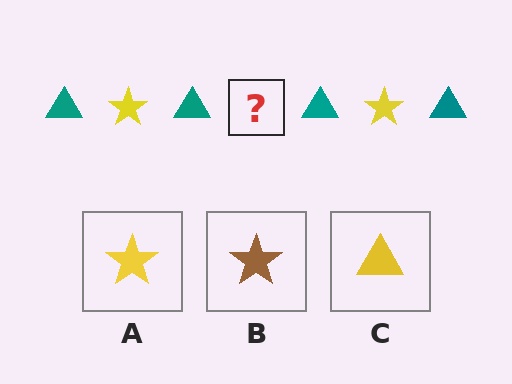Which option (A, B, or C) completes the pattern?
A.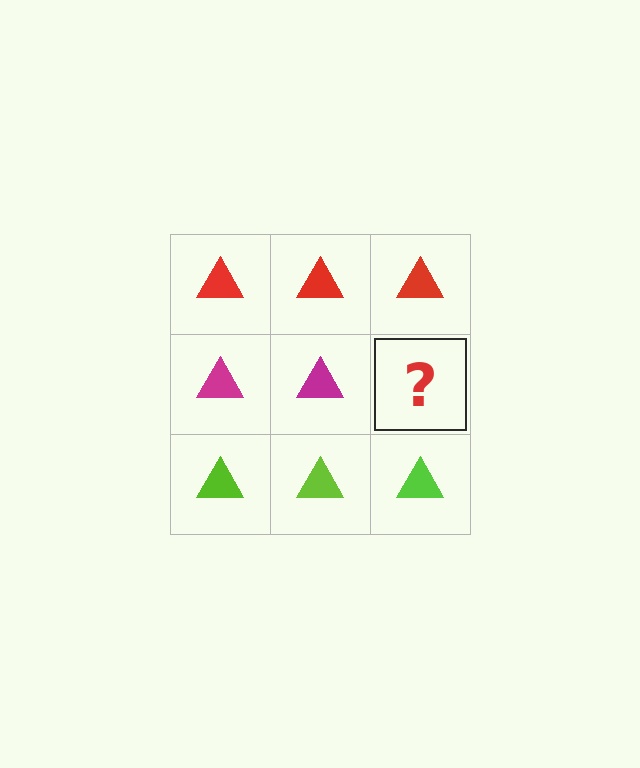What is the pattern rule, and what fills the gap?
The rule is that each row has a consistent color. The gap should be filled with a magenta triangle.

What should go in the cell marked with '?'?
The missing cell should contain a magenta triangle.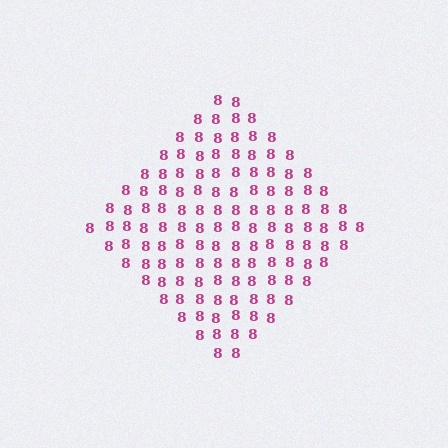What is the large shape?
The large shape is a diamond.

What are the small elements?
The small elements are digit 8's.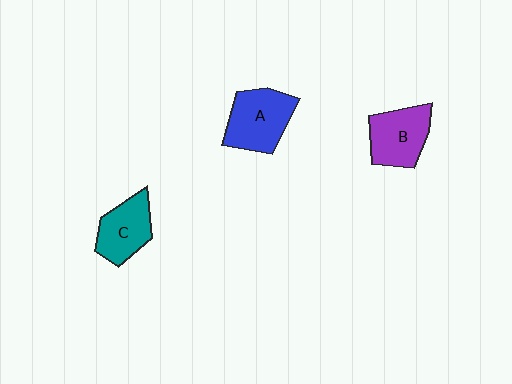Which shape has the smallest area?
Shape C (teal).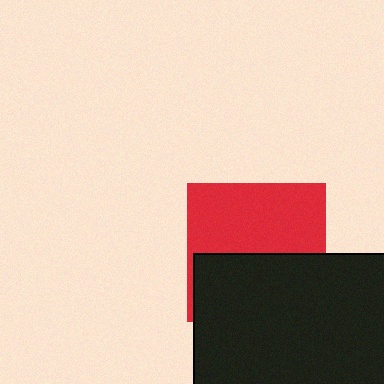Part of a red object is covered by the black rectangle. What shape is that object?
It is a square.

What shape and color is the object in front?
The object in front is a black rectangle.